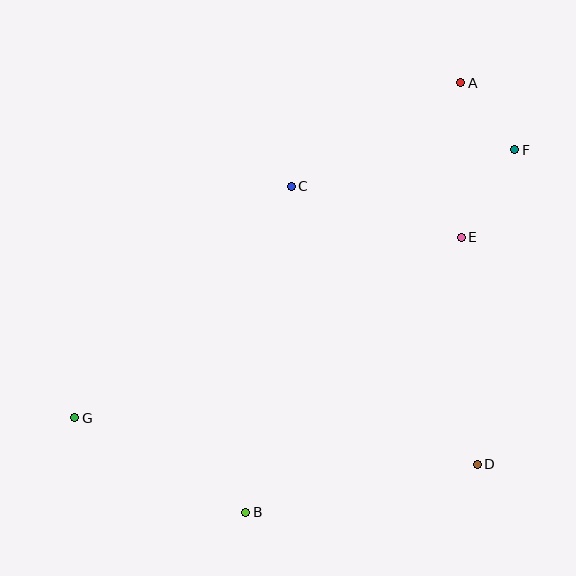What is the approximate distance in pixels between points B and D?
The distance between B and D is approximately 237 pixels.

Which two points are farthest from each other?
Points F and G are farthest from each other.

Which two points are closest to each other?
Points A and F are closest to each other.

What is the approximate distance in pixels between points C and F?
The distance between C and F is approximately 226 pixels.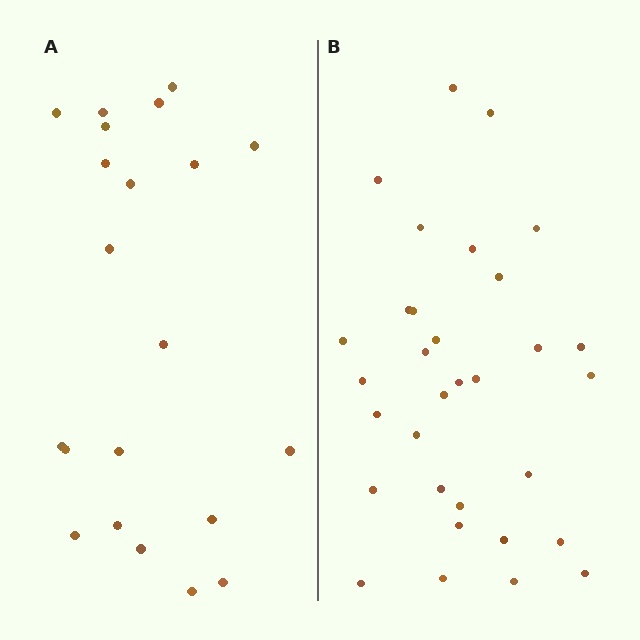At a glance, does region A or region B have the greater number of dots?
Region B (the right region) has more dots.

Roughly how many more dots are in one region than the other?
Region B has roughly 12 or so more dots than region A.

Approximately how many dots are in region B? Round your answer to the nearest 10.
About 30 dots. (The exact count is 32, which rounds to 30.)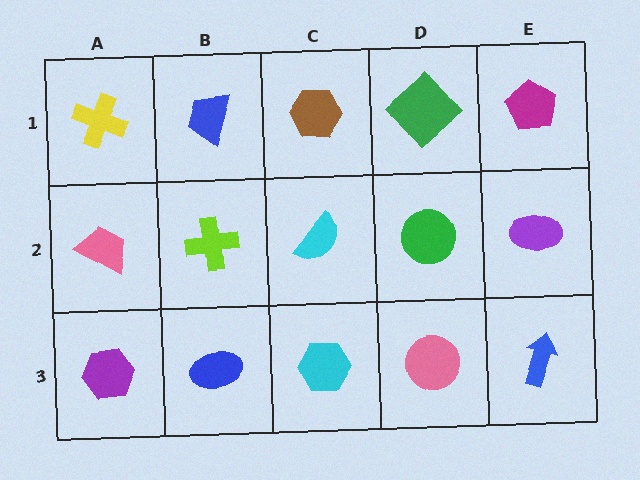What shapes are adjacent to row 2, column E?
A magenta pentagon (row 1, column E), a blue arrow (row 3, column E), a green circle (row 2, column D).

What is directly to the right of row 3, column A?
A blue ellipse.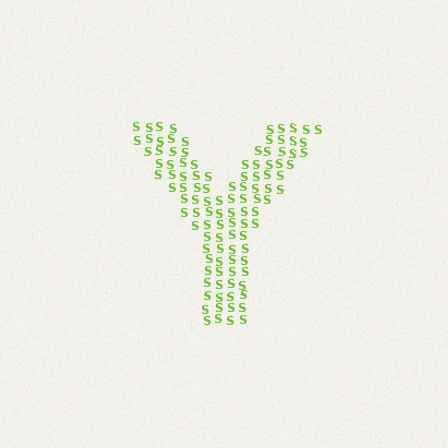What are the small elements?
The small elements are letter S's.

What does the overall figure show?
The overall figure shows the letter Y.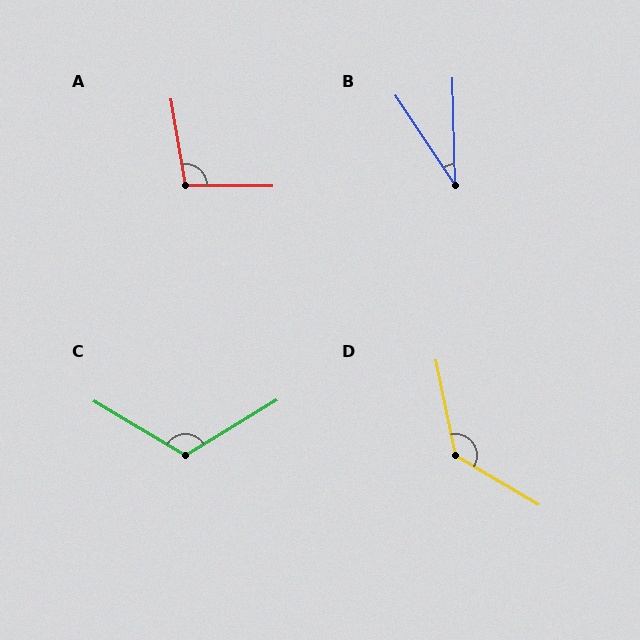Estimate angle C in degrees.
Approximately 118 degrees.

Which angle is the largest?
D, at approximately 132 degrees.